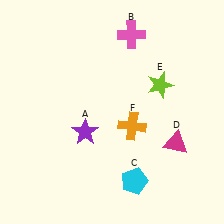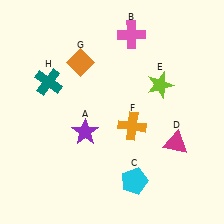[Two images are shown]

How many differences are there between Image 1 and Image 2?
There are 2 differences between the two images.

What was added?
An orange diamond (G), a teal cross (H) were added in Image 2.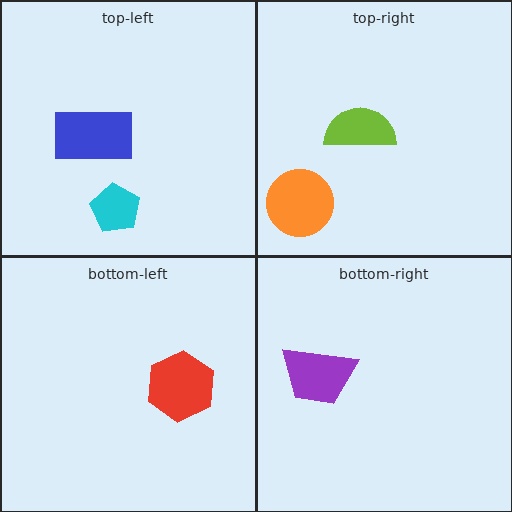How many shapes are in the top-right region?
2.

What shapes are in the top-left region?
The cyan pentagon, the blue rectangle.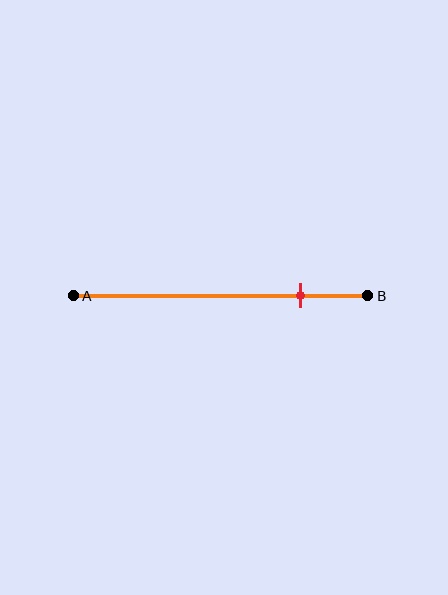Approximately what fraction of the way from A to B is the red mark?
The red mark is approximately 75% of the way from A to B.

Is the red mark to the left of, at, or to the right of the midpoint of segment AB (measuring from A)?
The red mark is to the right of the midpoint of segment AB.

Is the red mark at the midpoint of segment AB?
No, the mark is at about 75% from A, not at the 50% midpoint.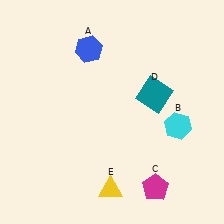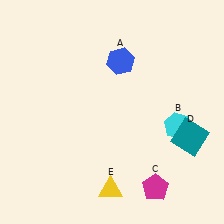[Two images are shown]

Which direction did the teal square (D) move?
The teal square (D) moved down.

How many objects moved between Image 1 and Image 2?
2 objects moved between the two images.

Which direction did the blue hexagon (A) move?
The blue hexagon (A) moved right.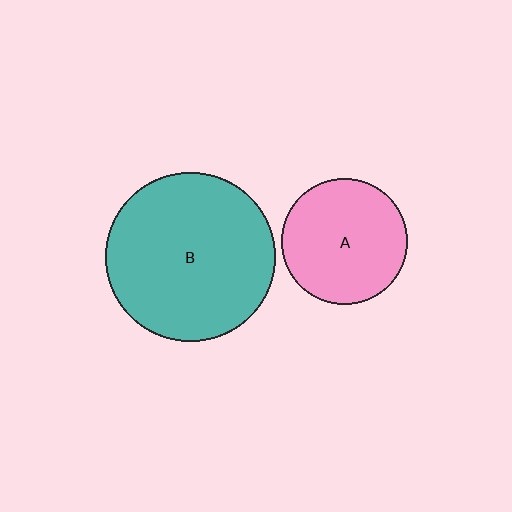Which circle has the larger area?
Circle B (teal).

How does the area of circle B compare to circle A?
Approximately 1.8 times.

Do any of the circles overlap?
No, none of the circles overlap.